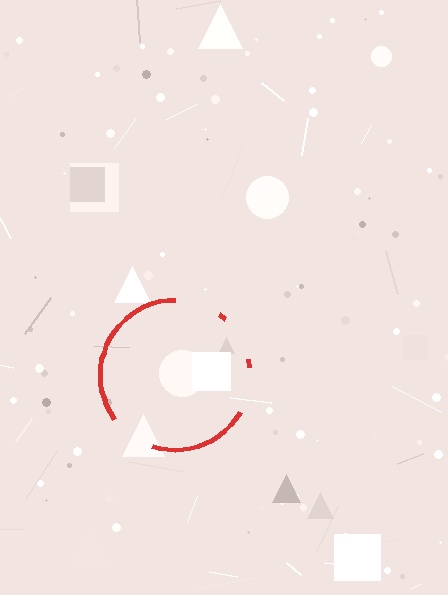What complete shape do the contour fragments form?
The contour fragments form a circle.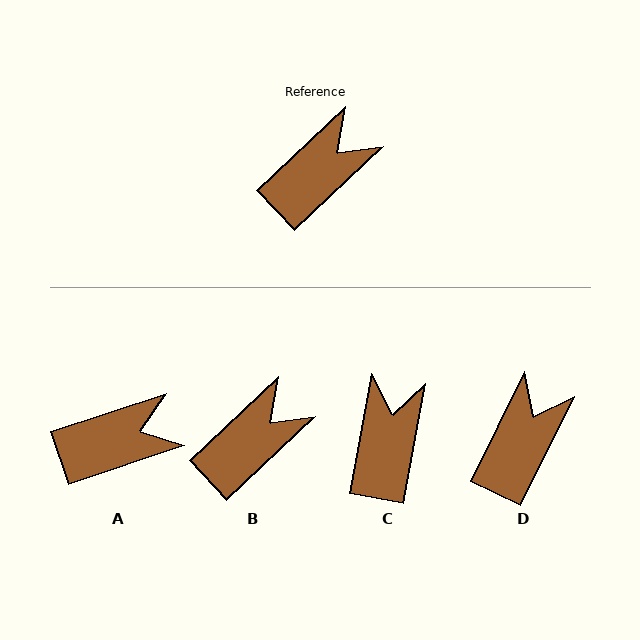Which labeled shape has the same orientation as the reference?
B.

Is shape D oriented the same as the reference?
No, it is off by about 21 degrees.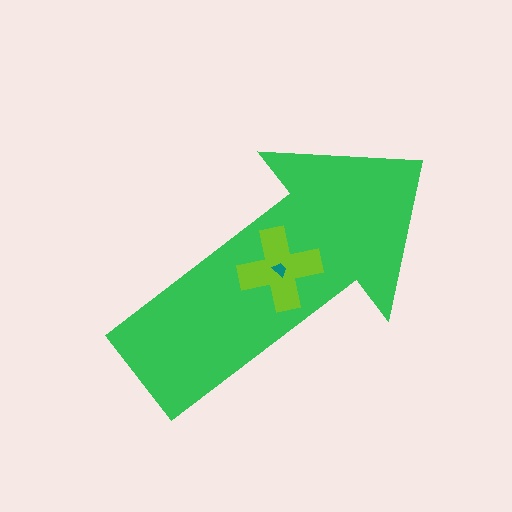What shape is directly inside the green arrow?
The lime cross.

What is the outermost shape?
The green arrow.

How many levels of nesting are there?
3.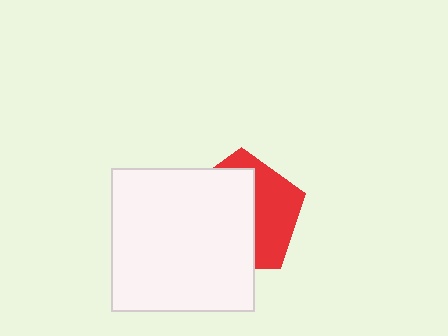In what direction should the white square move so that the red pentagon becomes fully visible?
The white square should move left. That is the shortest direction to clear the overlap and leave the red pentagon fully visible.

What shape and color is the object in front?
The object in front is a white square.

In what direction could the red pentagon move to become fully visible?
The red pentagon could move right. That would shift it out from behind the white square entirely.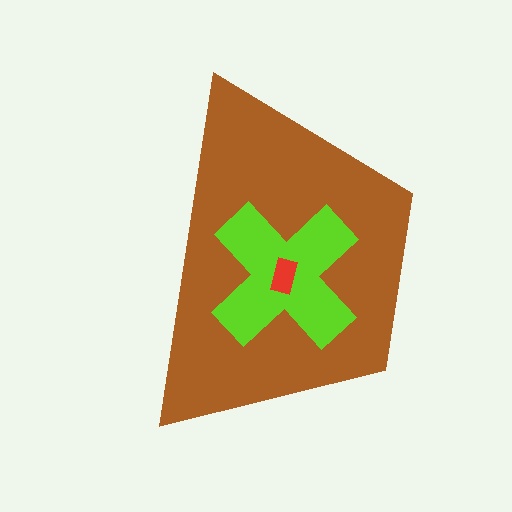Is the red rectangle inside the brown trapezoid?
Yes.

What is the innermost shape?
The red rectangle.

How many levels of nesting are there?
3.